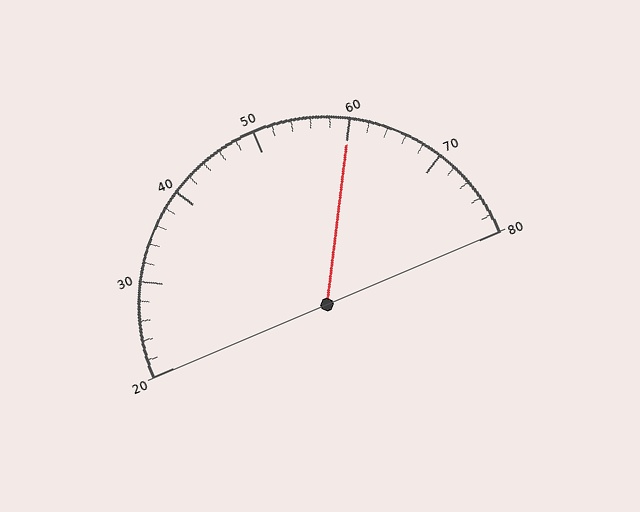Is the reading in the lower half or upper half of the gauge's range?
The reading is in the upper half of the range (20 to 80).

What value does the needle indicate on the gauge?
The needle indicates approximately 60.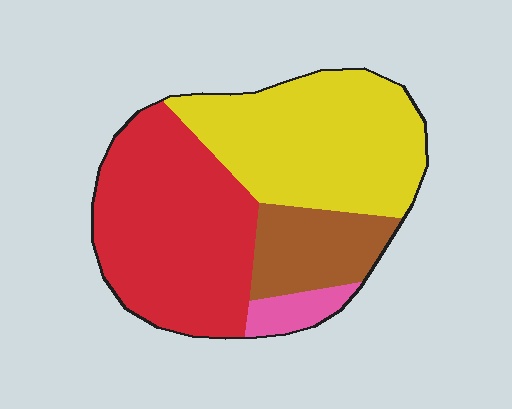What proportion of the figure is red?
Red takes up about two fifths (2/5) of the figure.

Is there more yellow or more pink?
Yellow.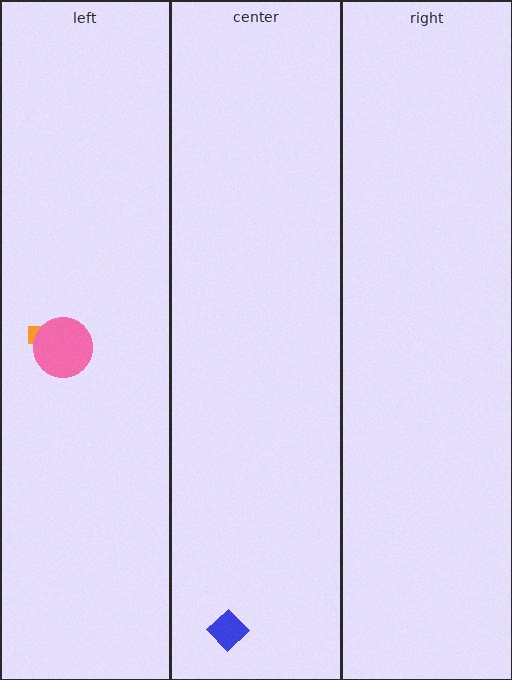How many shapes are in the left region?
2.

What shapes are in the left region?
The orange arrow, the pink circle.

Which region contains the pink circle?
The left region.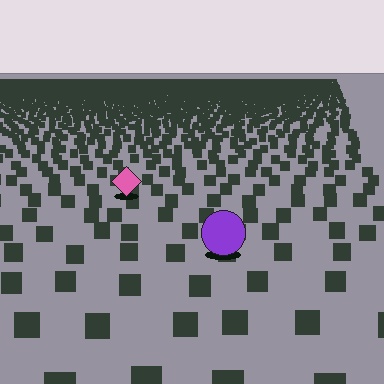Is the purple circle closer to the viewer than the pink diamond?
Yes. The purple circle is closer — you can tell from the texture gradient: the ground texture is coarser near it.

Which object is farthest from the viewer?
The pink diamond is farthest from the viewer. It appears smaller and the ground texture around it is denser.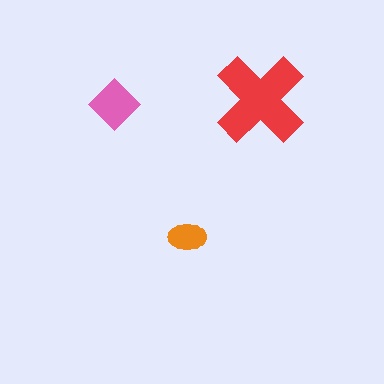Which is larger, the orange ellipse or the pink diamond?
The pink diamond.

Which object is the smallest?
The orange ellipse.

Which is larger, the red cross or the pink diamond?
The red cross.